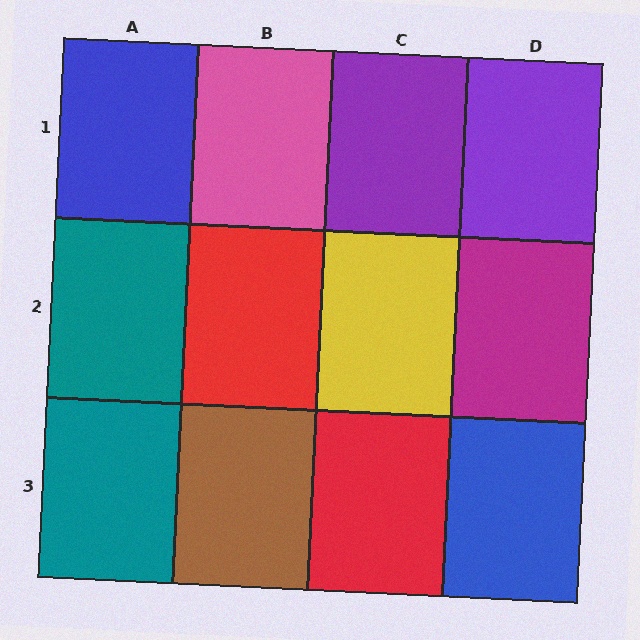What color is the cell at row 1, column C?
Purple.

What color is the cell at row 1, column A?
Blue.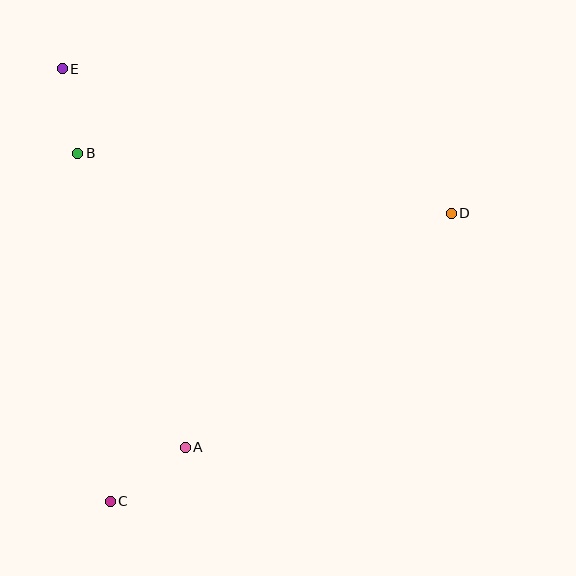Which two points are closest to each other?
Points B and E are closest to each other.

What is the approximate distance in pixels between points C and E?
The distance between C and E is approximately 435 pixels.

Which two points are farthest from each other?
Points C and D are farthest from each other.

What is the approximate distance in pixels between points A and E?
The distance between A and E is approximately 398 pixels.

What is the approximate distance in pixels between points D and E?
The distance between D and E is approximately 415 pixels.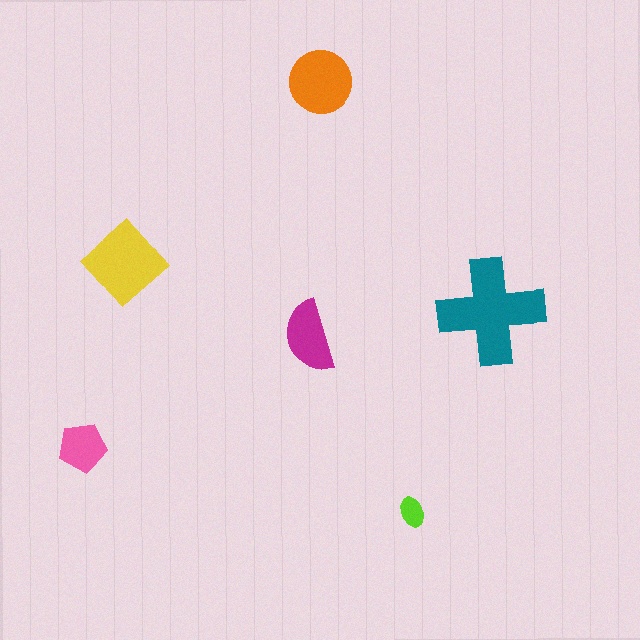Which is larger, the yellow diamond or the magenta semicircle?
The yellow diamond.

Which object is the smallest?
The lime ellipse.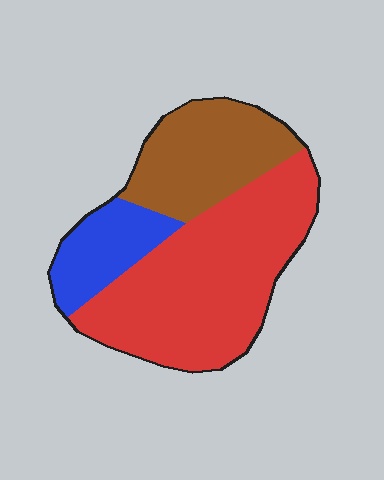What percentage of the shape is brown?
Brown covers around 30% of the shape.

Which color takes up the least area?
Blue, at roughly 15%.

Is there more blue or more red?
Red.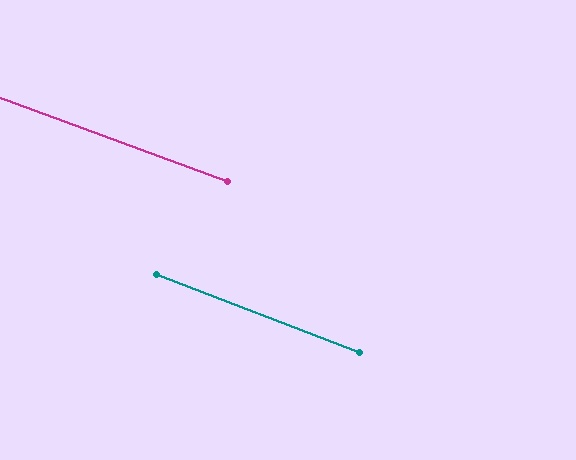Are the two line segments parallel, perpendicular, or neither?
Parallel — their directions differ by only 0.9°.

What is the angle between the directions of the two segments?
Approximately 1 degree.